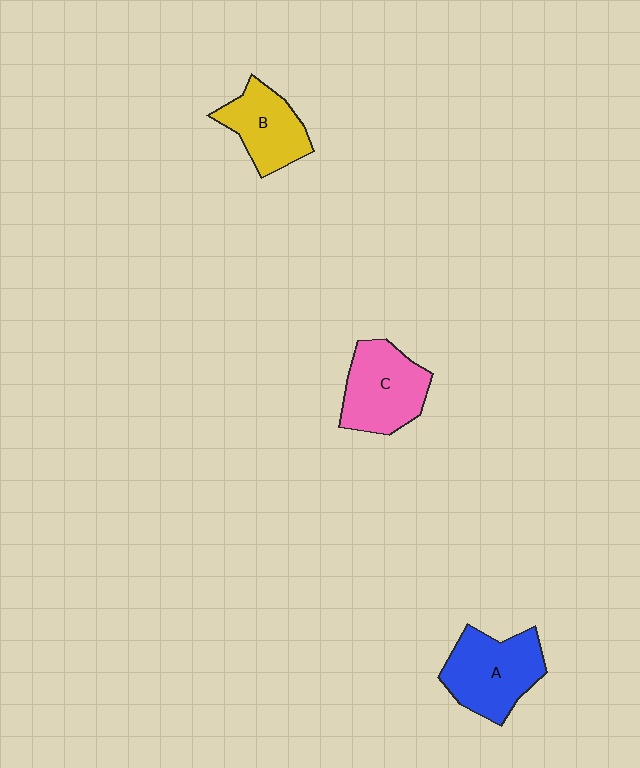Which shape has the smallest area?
Shape B (yellow).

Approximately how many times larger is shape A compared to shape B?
Approximately 1.3 times.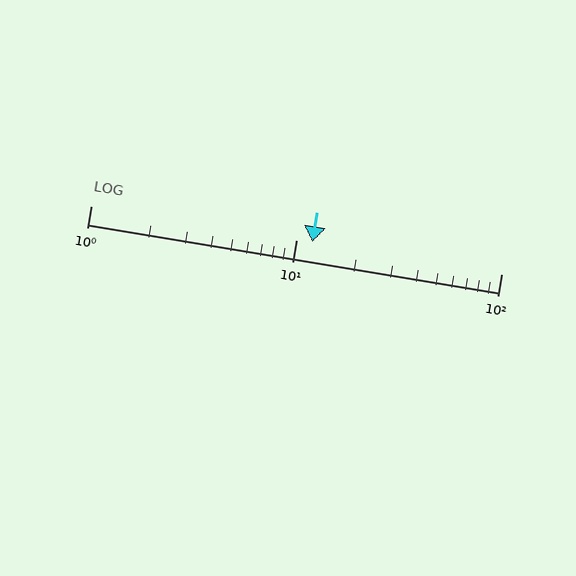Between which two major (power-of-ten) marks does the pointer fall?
The pointer is between 10 and 100.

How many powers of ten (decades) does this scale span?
The scale spans 2 decades, from 1 to 100.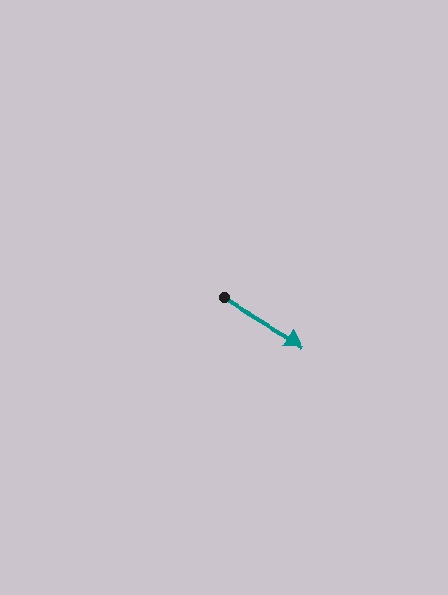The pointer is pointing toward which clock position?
Roughly 4 o'clock.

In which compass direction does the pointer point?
Southeast.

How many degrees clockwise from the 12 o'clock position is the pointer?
Approximately 120 degrees.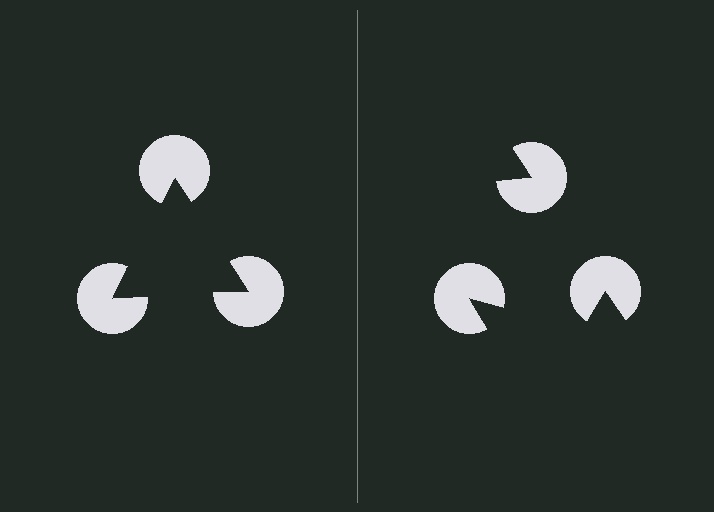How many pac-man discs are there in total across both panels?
6 — 3 on each side.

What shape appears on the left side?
An illusory triangle.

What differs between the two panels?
The pac-man discs are positioned identically on both sides; only the wedge orientations differ. On the left they align to a triangle; on the right they are misaligned.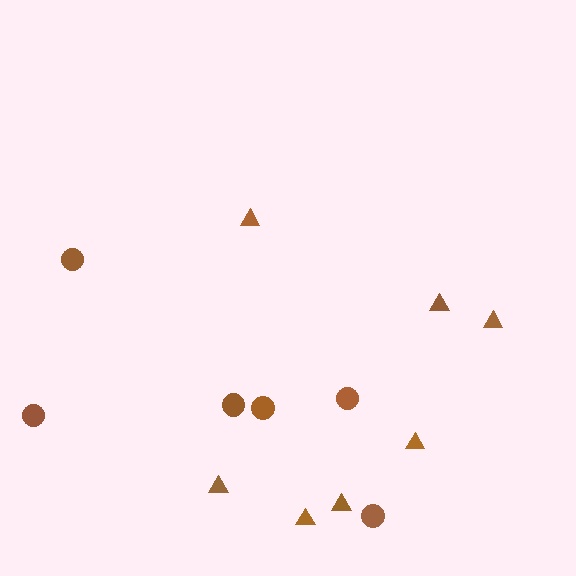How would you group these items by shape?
There are 2 groups: one group of circles (6) and one group of triangles (7).